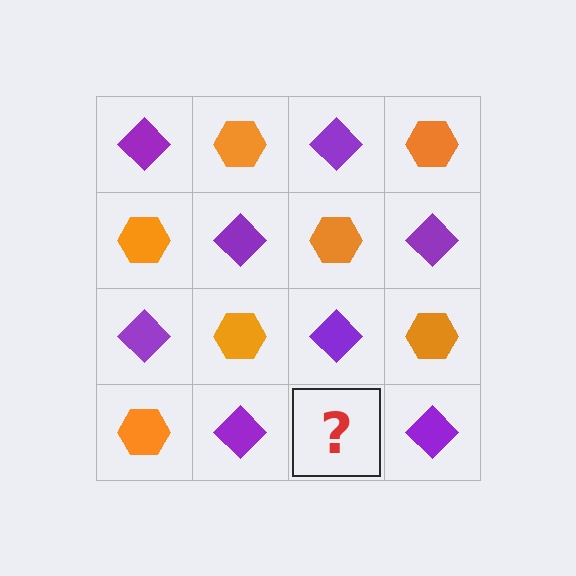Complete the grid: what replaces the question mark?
The question mark should be replaced with an orange hexagon.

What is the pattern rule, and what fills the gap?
The rule is that it alternates purple diamond and orange hexagon in a checkerboard pattern. The gap should be filled with an orange hexagon.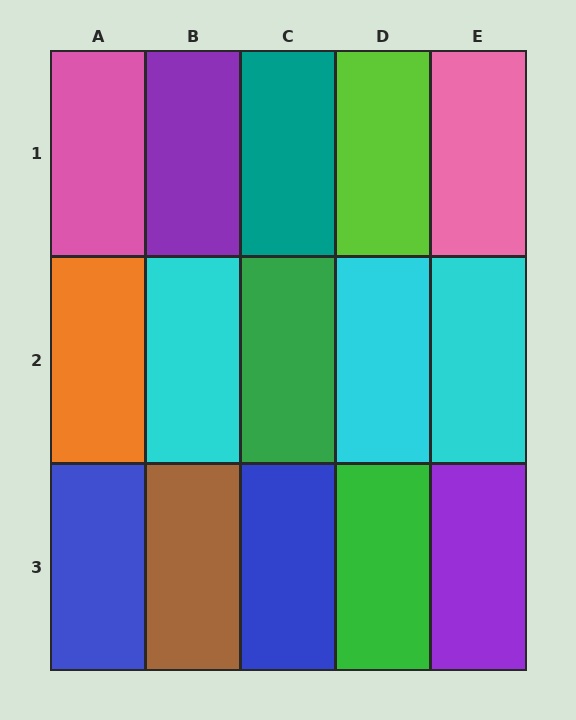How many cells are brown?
1 cell is brown.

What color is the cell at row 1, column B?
Purple.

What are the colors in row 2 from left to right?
Orange, cyan, green, cyan, cyan.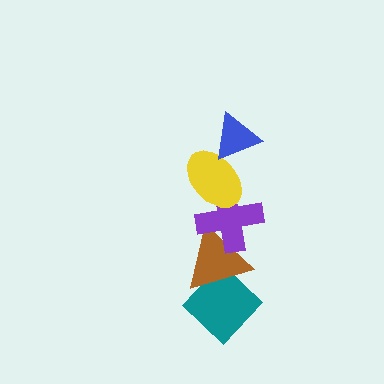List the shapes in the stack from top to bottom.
From top to bottom: the blue triangle, the yellow ellipse, the purple cross, the brown triangle, the teal diamond.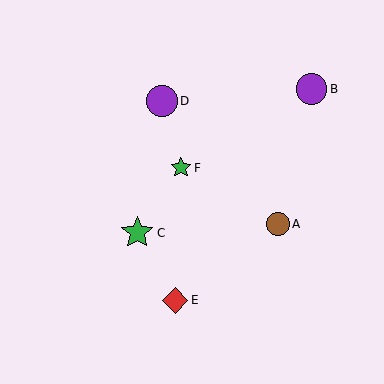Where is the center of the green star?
The center of the green star is at (181, 168).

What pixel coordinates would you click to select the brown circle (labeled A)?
Click at (278, 224) to select the brown circle A.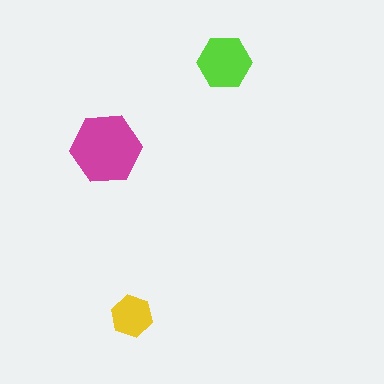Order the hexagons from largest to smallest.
the magenta one, the lime one, the yellow one.